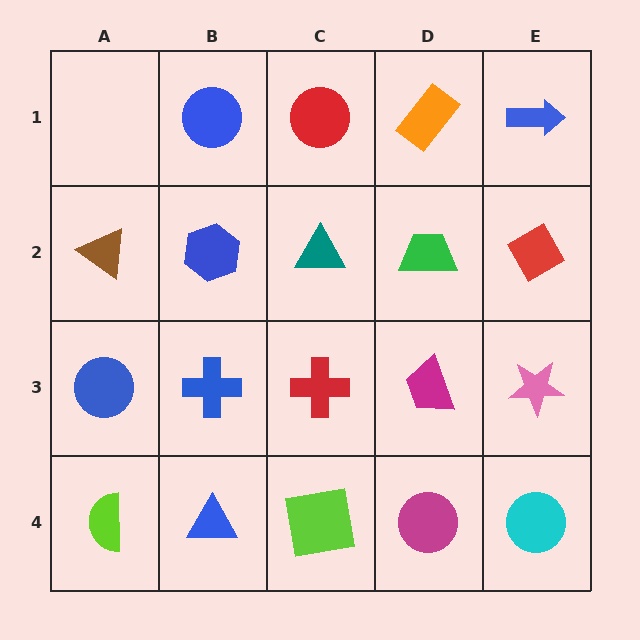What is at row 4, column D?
A magenta circle.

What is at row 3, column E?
A pink star.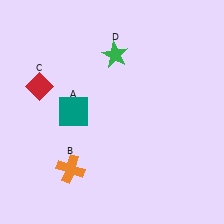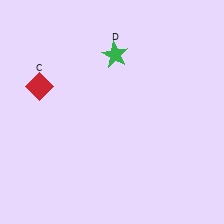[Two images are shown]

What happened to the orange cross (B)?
The orange cross (B) was removed in Image 2. It was in the bottom-left area of Image 1.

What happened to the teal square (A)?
The teal square (A) was removed in Image 2. It was in the top-left area of Image 1.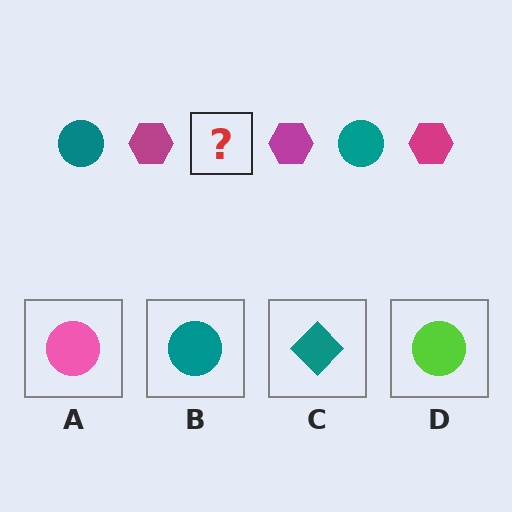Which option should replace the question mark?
Option B.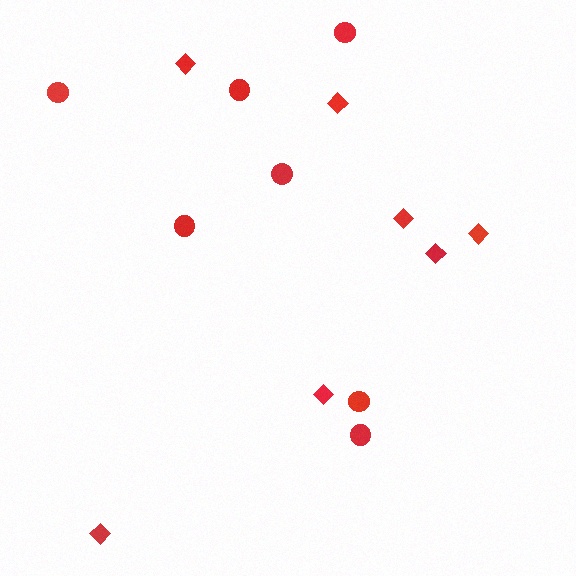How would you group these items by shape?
There are 2 groups: one group of circles (7) and one group of diamonds (7).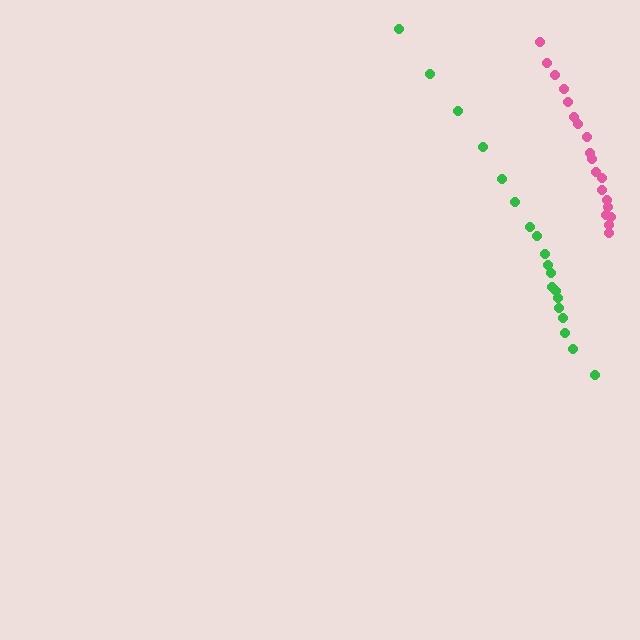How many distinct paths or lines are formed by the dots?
There are 2 distinct paths.